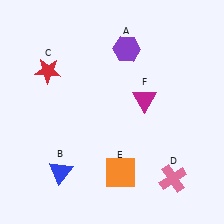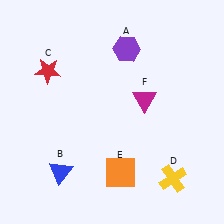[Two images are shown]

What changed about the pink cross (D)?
In Image 1, D is pink. In Image 2, it changed to yellow.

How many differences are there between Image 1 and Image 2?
There is 1 difference between the two images.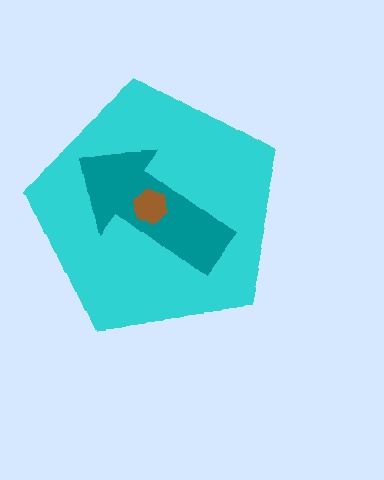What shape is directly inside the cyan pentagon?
The teal arrow.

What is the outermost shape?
The cyan pentagon.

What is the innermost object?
The brown hexagon.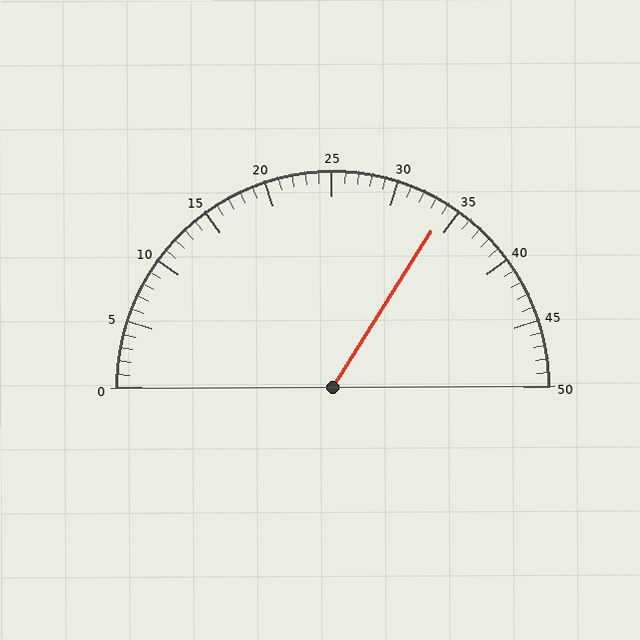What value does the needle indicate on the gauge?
The needle indicates approximately 34.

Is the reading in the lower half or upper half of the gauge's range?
The reading is in the upper half of the range (0 to 50).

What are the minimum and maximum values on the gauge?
The gauge ranges from 0 to 50.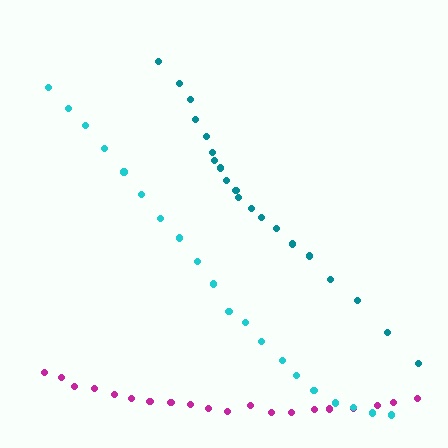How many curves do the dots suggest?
There are 3 distinct paths.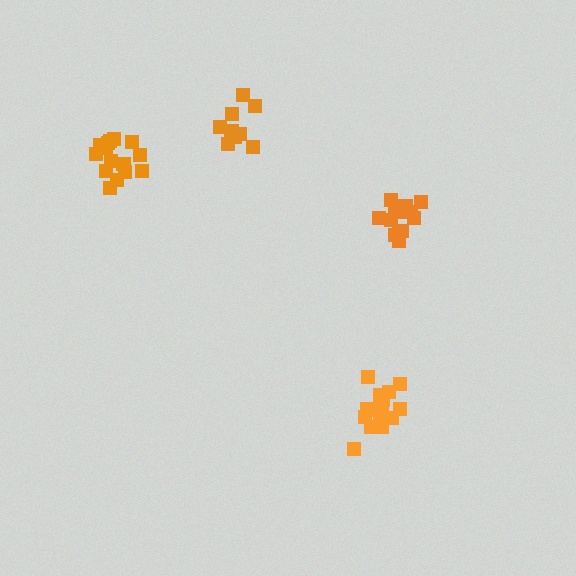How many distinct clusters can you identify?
There are 4 distinct clusters.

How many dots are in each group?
Group 1: 13 dots, Group 2: 16 dots, Group 3: 10 dots, Group 4: 15 dots (54 total).